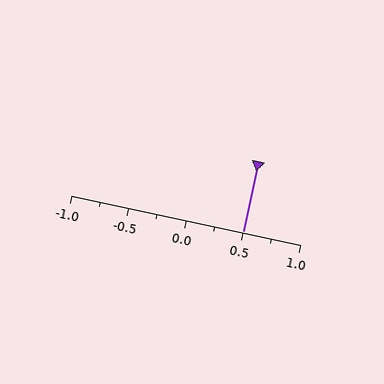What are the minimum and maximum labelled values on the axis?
The axis runs from -1.0 to 1.0.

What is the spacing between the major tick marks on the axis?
The major ticks are spaced 0.5 apart.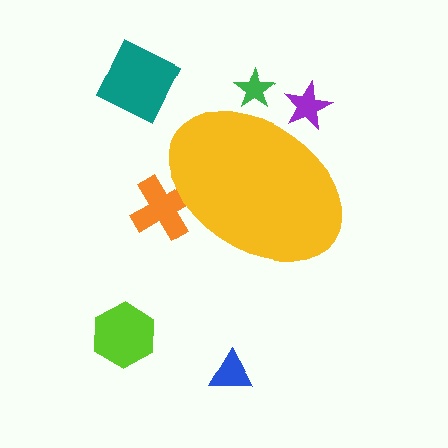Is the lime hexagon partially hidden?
No, the lime hexagon is fully visible.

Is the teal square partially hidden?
No, the teal square is fully visible.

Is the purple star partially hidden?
Yes, the purple star is partially hidden behind the yellow ellipse.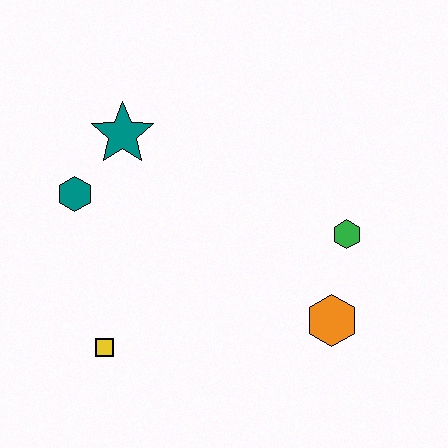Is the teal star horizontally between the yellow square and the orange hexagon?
Yes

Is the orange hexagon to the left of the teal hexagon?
No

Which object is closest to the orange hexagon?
The green hexagon is closest to the orange hexagon.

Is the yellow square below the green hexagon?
Yes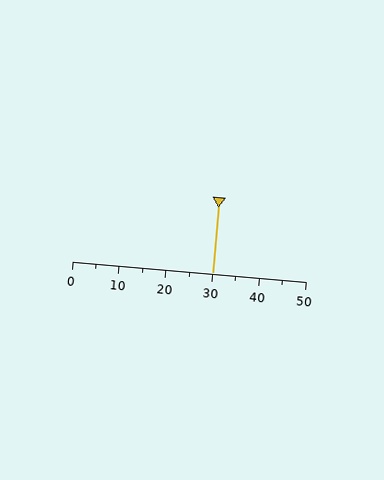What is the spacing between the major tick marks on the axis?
The major ticks are spaced 10 apart.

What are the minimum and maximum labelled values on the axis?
The axis runs from 0 to 50.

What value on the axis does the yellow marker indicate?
The marker indicates approximately 30.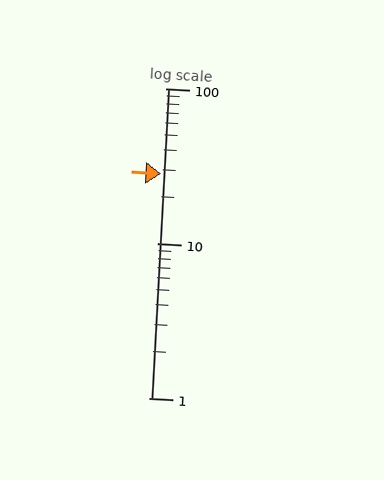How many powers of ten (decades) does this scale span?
The scale spans 2 decades, from 1 to 100.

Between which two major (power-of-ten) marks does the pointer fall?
The pointer is between 10 and 100.